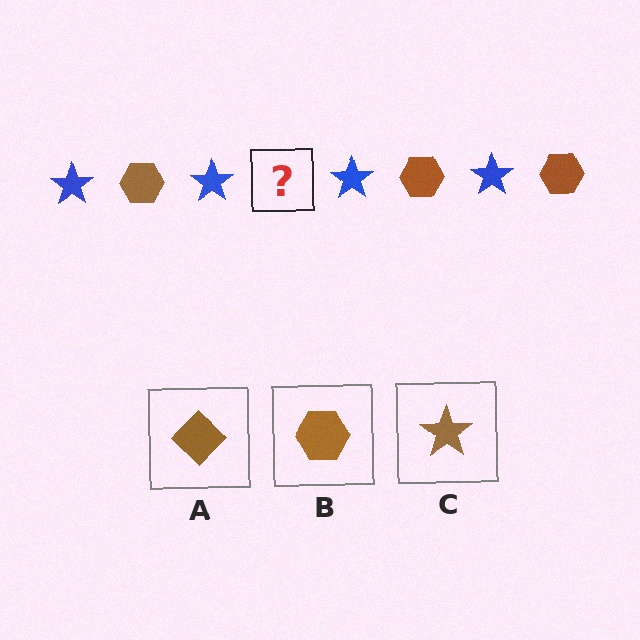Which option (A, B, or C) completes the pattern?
B.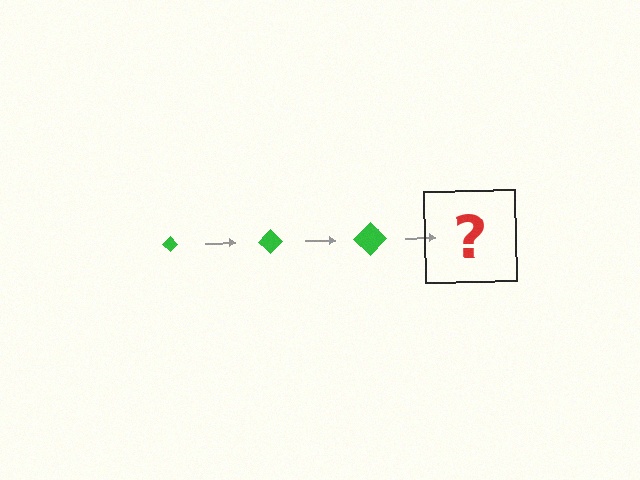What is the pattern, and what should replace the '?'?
The pattern is that the diamond gets progressively larger each step. The '?' should be a green diamond, larger than the previous one.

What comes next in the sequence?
The next element should be a green diamond, larger than the previous one.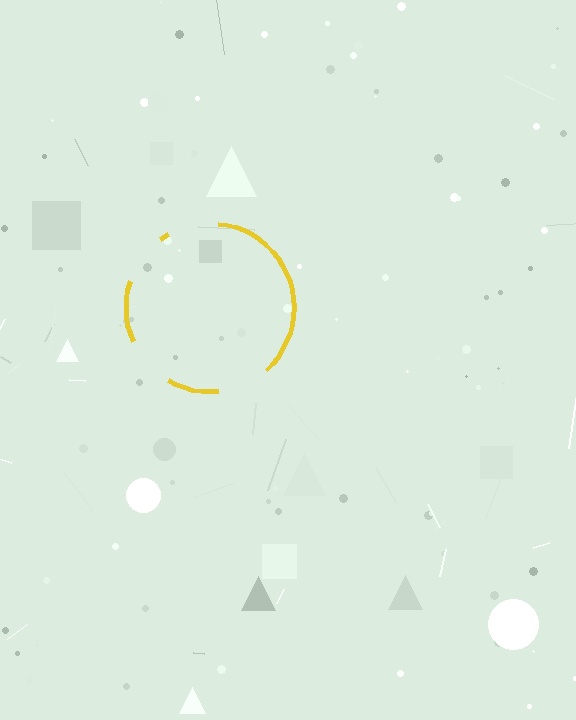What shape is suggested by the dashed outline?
The dashed outline suggests a circle.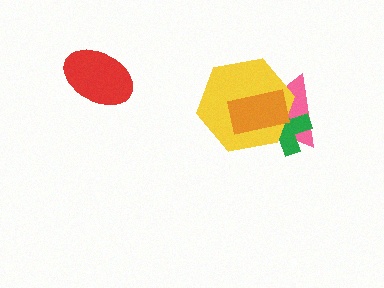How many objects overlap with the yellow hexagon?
3 objects overlap with the yellow hexagon.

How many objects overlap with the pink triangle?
3 objects overlap with the pink triangle.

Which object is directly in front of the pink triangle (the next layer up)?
The green cross is directly in front of the pink triangle.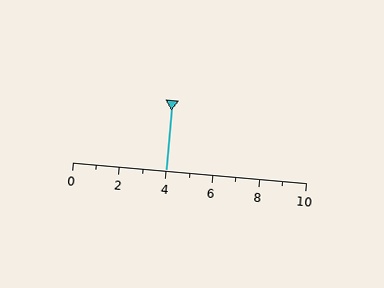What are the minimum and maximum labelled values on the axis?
The axis runs from 0 to 10.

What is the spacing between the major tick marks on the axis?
The major ticks are spaced 2 apart.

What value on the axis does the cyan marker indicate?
The marker indicates approximately 4.